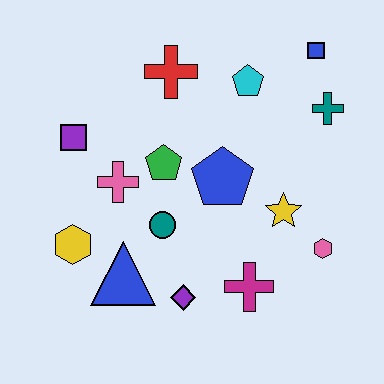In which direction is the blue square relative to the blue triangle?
The blue square is above the blue triangle.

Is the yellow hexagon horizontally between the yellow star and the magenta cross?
No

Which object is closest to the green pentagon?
The pink cross is closest to the green pentagon.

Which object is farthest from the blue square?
The yellow hexagon is farthest from the blue square.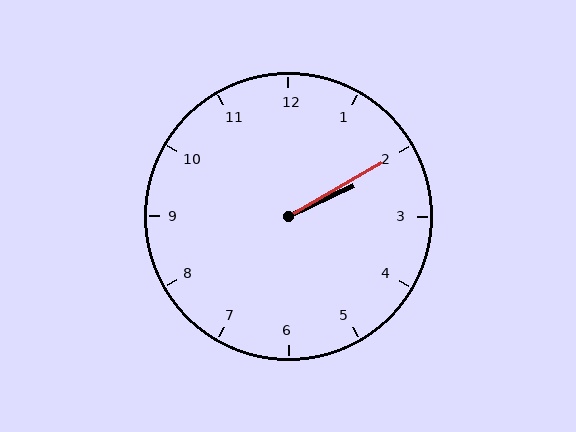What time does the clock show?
2:10.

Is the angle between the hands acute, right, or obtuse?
It is acute.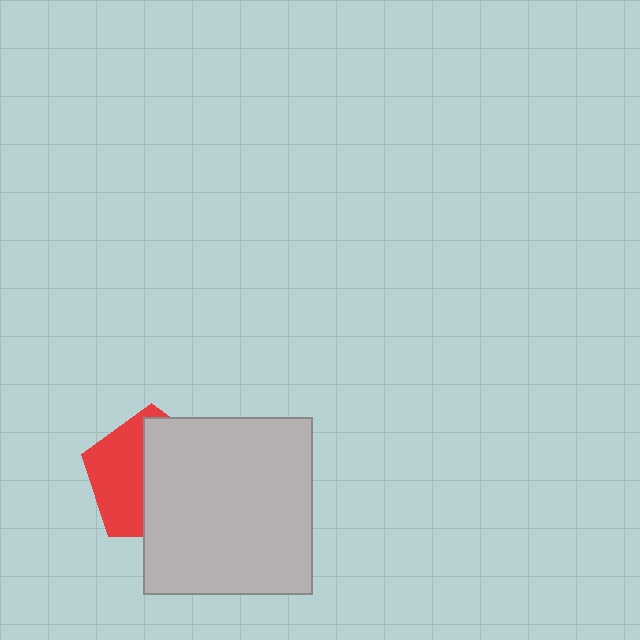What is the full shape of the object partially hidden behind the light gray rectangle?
The partially hidden object is a red pentagon.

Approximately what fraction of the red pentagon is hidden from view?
Roughly 56% of the red pentagon is hidden behind the light gray rectangle.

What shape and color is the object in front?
The object in front is a light gray rectangle.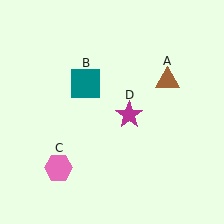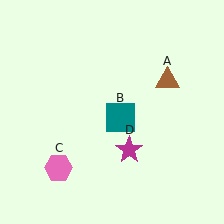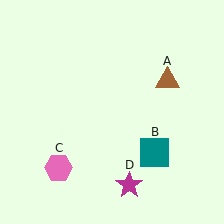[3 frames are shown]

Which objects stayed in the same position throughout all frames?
Brown triangle (object A) and pink hexagon (object C) remained stationary.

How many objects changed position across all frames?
2 objects changed position: teal square (object B), magenta star (object D).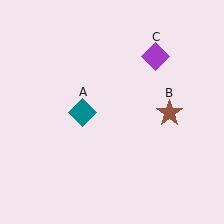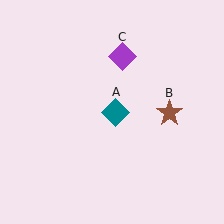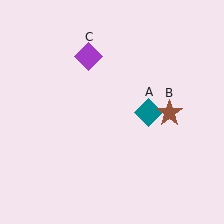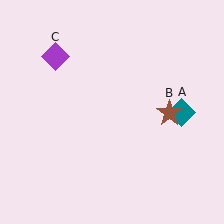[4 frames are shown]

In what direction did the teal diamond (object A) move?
The teal diamond (object A) moved right.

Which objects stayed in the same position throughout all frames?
Brown star (object B) remained stationary.